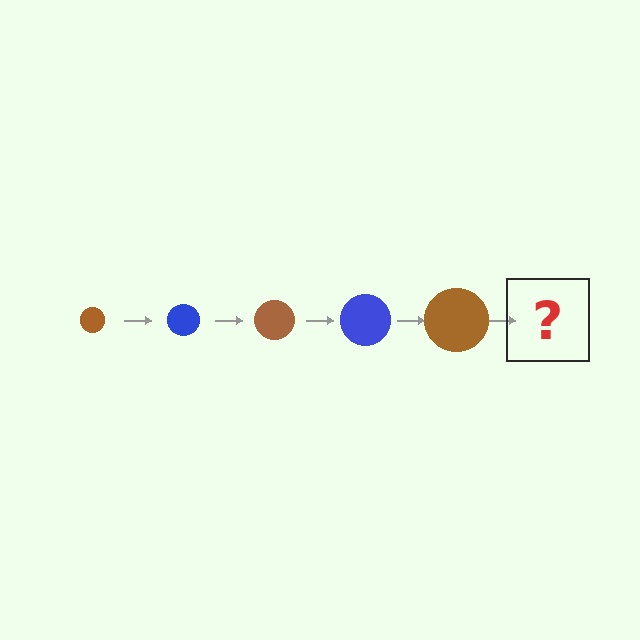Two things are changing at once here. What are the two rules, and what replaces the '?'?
The two rules are that the circle grows larger each step and the color cycles through brown and blue. The '?' should be a blue circle, larger than the previous one.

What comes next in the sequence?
The next element should be a blue circle, larger than the previous one.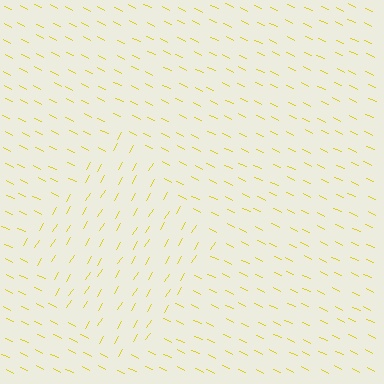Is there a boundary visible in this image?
Yes, there is a texture boundary formed by a change in line orientation.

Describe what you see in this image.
The image is filled with small yellow line segments. A diamond region in the image has lines oriented differently from the surrounding lines, creating a visible texture boundary.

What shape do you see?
I see a diamond.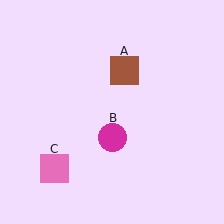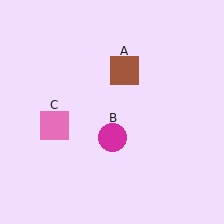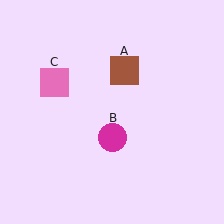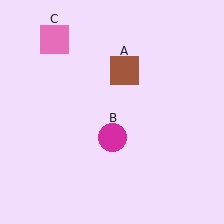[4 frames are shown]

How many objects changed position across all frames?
1 object changed position: pink square (object C).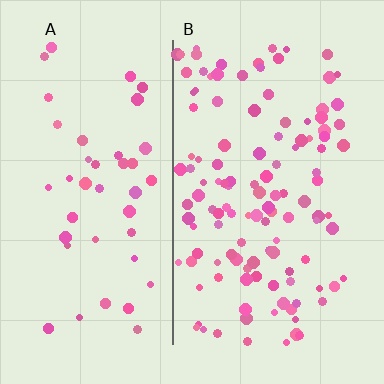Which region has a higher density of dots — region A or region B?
B (the right).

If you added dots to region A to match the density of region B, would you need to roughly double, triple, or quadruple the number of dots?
Approximately triple.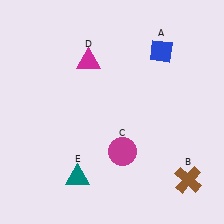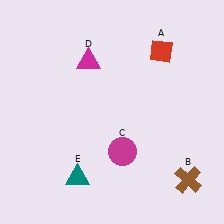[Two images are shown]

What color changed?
The diamond (A) changed from blue in Image 1 to red in Image 2.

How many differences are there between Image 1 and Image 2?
There is 1 difference between the two images.